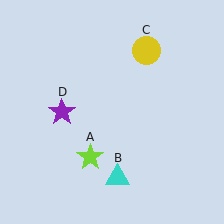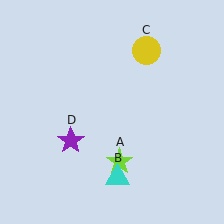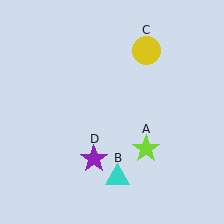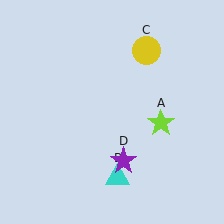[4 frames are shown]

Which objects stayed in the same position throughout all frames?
Cyan triangle (object B) and yellow circle (object C) remained stationary.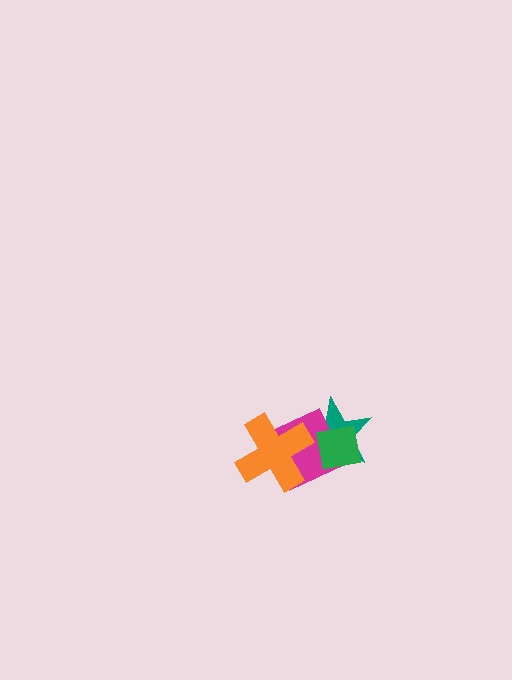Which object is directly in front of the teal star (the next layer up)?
The magenta diamond is directly in front of the teal star.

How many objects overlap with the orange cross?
2 objects overlap with the orange cross.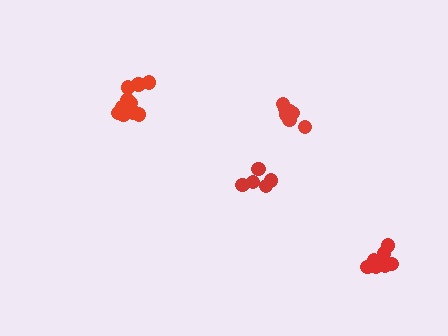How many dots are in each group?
Group 1: 7 dots, Group 2: 5 dots, Group 3: 10 dots, Group 4: 10 dots (32 total).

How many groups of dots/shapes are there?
There are 4 groups.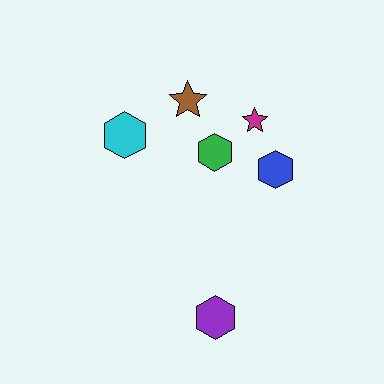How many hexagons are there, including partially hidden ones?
There are 4 hexagons.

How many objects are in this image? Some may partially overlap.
There are 6 objects.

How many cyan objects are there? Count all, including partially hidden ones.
There is 1 cyan object.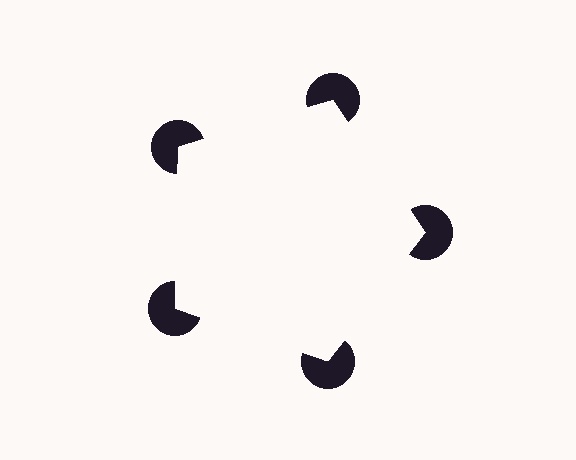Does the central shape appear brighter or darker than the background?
It typically appears slightly brighter than the background, even though no actual brightness change is drawn.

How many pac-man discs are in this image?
There are 5 — one at each vertex of the illusory pentagon.